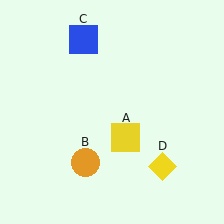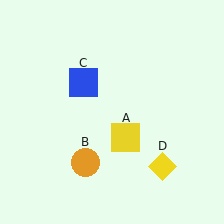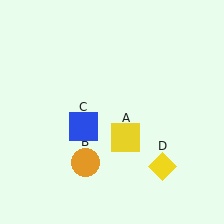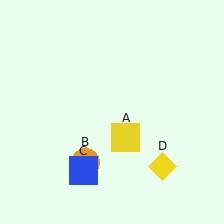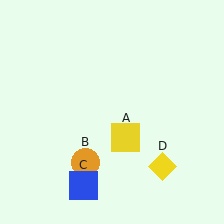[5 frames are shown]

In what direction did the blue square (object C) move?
The blue square (object C) moved down.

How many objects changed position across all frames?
1 object changed position: blue square (object C).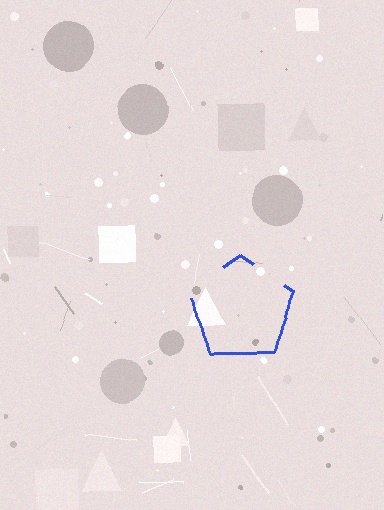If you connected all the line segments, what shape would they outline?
They would outline a pentagon.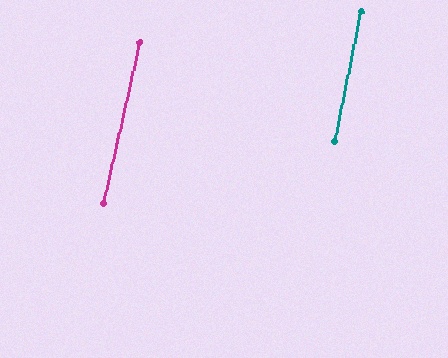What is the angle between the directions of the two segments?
Approximately 1 degree.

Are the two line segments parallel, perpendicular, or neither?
Parallel — their directions differ by only 1.1°.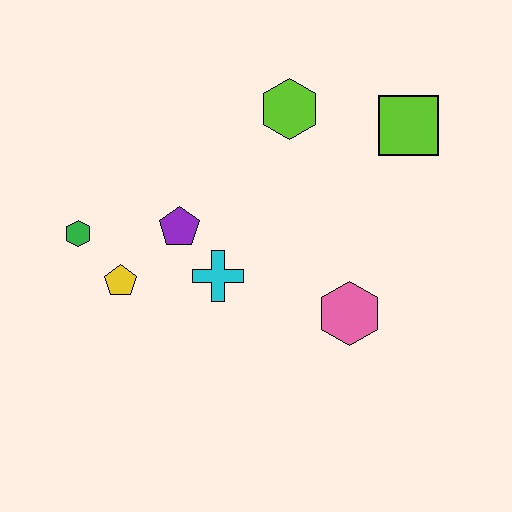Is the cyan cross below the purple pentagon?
Yes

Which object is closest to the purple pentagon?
The cyan cross is closest to the purple pentagon.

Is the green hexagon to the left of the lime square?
Yes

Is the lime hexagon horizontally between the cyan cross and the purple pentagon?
No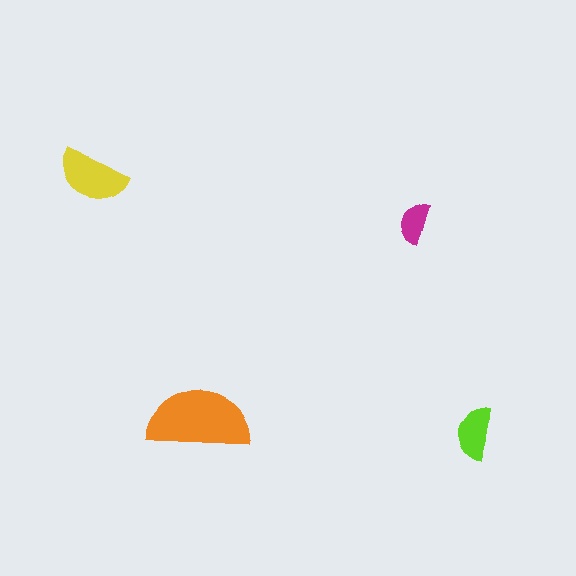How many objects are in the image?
There are 4 objects in the image.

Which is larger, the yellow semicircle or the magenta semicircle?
The yellow one.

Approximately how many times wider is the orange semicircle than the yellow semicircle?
About 1.5 times wider.